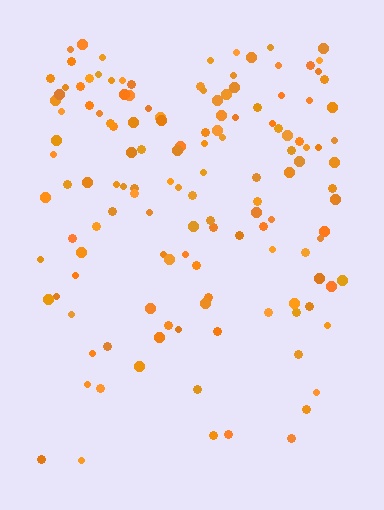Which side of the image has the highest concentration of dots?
The top.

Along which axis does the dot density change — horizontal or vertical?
Vertical.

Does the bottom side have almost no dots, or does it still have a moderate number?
Still a moderate number, just noticeably fewer than the top.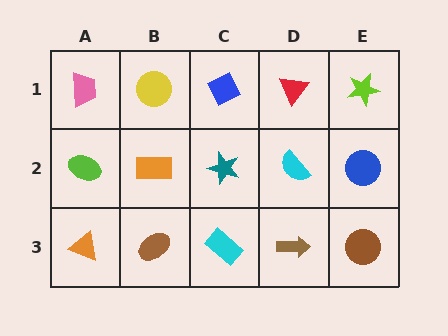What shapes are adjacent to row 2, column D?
A red triangle (row 1, column D), a brown arrow (row 3, column D), a teal star (row 2, column C), a blue circle (row 2, column E).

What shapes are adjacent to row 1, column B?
An orange rectangle (row 2, column B), a pink trapezoid (row 1, column A), a blue diamond (row 1, column C).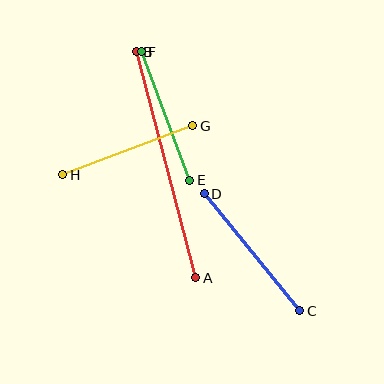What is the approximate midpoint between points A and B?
The midpoint is at approximately (166, 165) pixels.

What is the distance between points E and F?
The distance is approximately 137 pixels.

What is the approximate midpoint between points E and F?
The midpoint is at approximately (165, 116) pixels.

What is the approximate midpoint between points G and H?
The midpoint is at approximately (128, 150) pixels.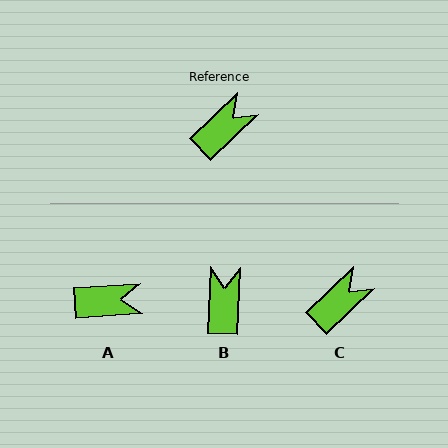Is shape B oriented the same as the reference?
No, it is off by about 44 degrees.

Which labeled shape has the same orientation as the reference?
C.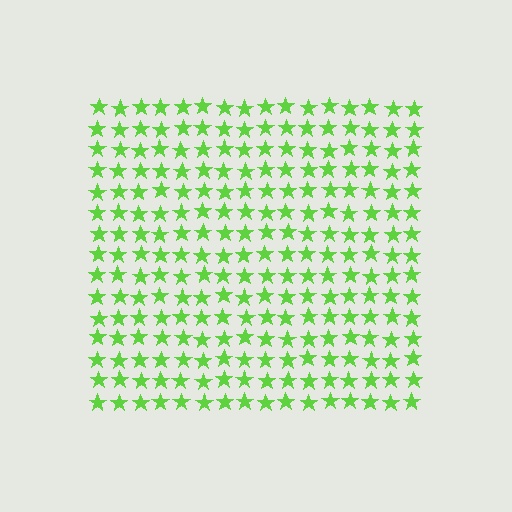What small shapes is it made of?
It is made of small stars.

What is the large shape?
The large shape is a square.